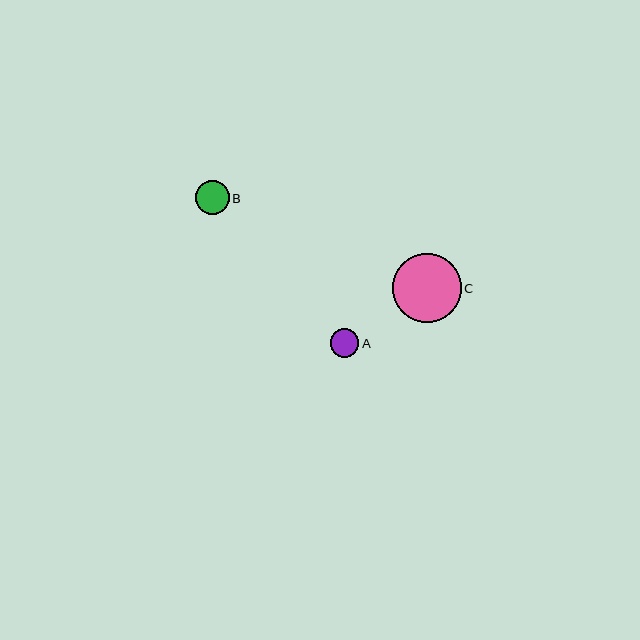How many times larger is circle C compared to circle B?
Circle C is approximately 2.0 times the size of circle B.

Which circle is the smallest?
Circle A is the smallest with a size of approximately 28 pixels.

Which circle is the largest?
Circle C is the largest with a size of approximately 69 pixels.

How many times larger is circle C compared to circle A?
Circle C is approximately 2.4 times the size of circle A.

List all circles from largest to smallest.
From largest to smallest: C, B, A.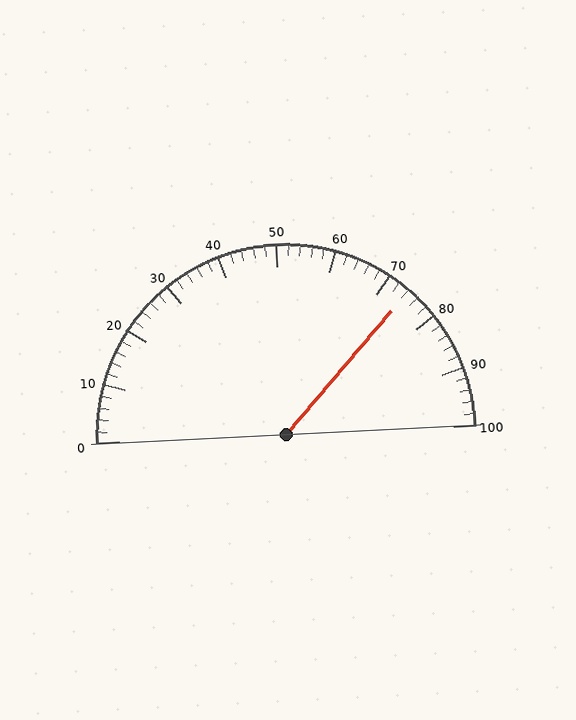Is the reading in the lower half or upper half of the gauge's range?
The reading is in the upper half of the range (0 to 100).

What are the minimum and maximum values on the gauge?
The gauge ranges from 0 to 100.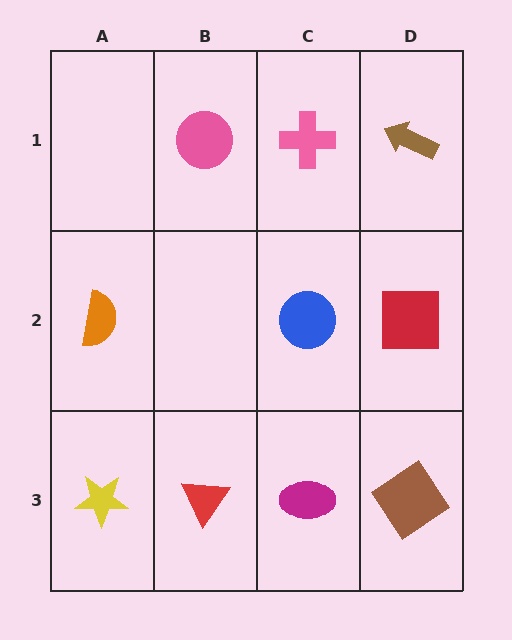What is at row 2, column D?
A red square.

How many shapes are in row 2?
3 shapes.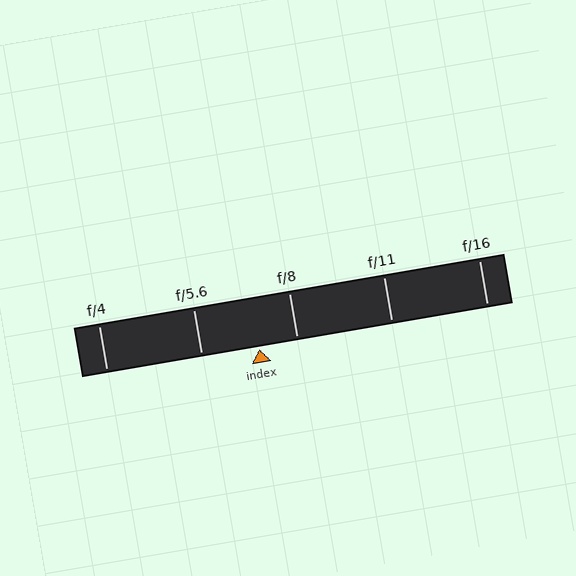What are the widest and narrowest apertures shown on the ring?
The widest aperture shown is f/4 and the narrowest is f/16.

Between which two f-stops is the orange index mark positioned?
The index mark is between f/5.6 and f/8.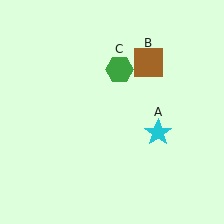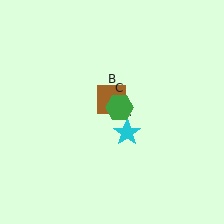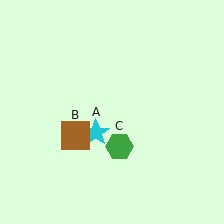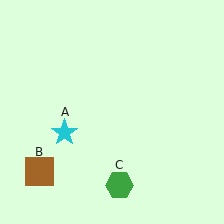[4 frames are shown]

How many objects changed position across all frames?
3 objects changed position: cyan star (object A), brown square (object B), green hexagon (object C).